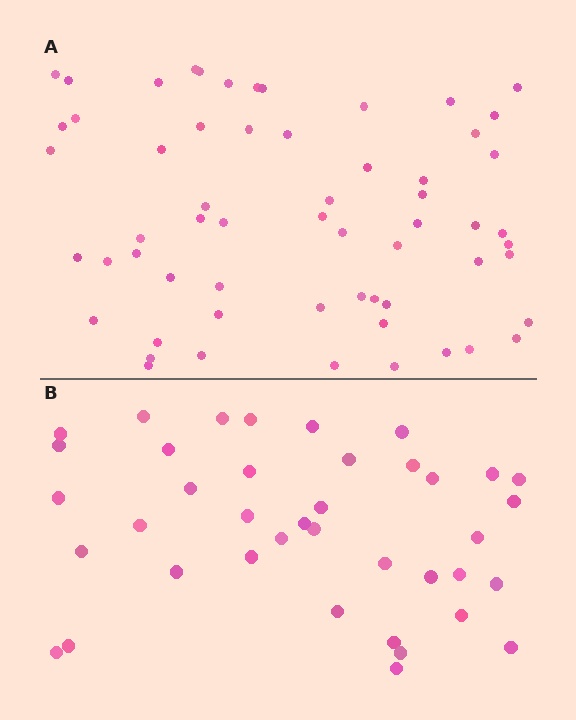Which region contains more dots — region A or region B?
Region A (the top region) has more dots.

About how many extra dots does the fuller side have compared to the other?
Region A has approximately 20 more dots than region B.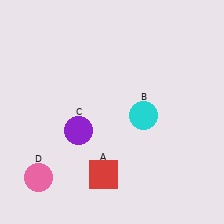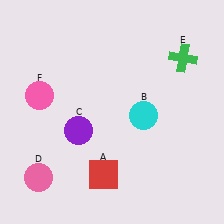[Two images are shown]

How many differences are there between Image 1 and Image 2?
There are 2 differences between the two images.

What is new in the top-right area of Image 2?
A green cross (E) was added in the top-right area of Image 2.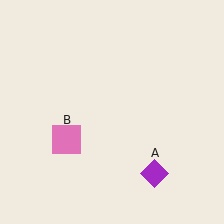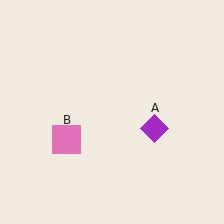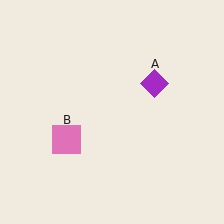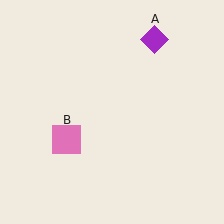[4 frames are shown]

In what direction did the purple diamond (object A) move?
The purple diamond (object A) moved up.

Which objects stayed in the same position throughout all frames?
Pink square (object B) remained stationary.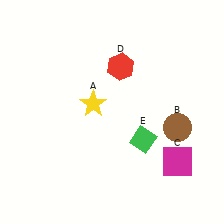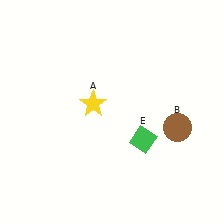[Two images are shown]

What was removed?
The red hexagon (D), the magenta square (C) were removed in Image 2.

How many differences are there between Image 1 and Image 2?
There are 2 differences between the two images.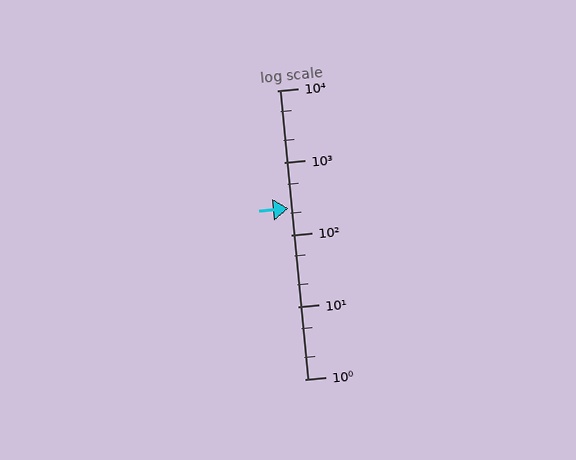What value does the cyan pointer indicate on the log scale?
The pointer indicates approximately 230.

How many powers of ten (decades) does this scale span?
The scale spans 4 decades, from 1 to 10000.